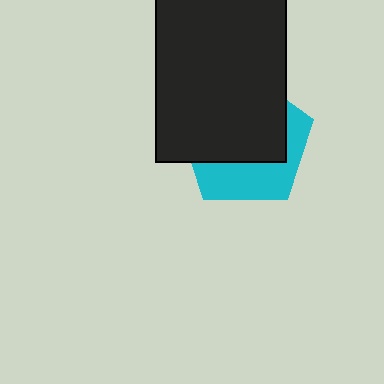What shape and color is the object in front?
The object in front is a black rectangle.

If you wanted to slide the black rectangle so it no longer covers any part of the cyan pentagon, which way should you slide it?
Slide it up — that is the most direct way to separate the two shapes.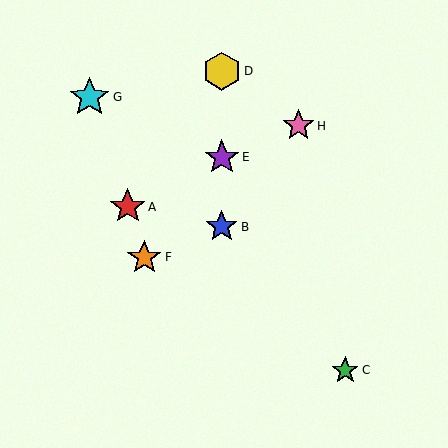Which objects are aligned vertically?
Objects B, D, E are aligned vertically.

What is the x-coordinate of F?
Object F is at x≈144.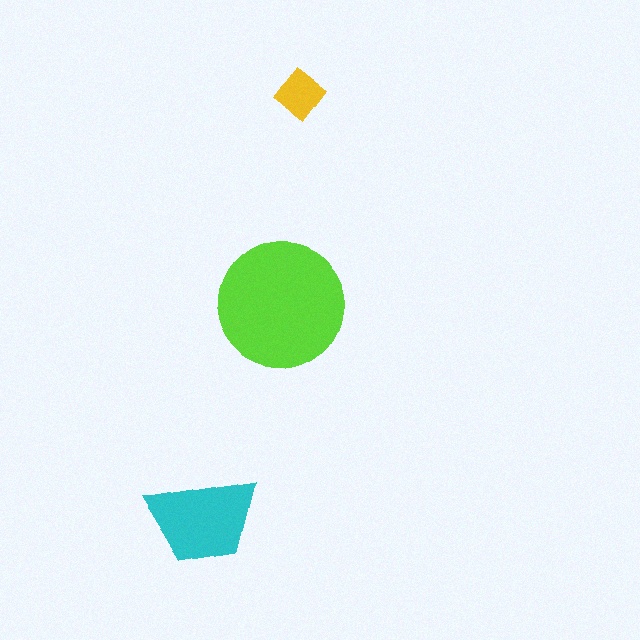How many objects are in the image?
There are 3 objects in the image.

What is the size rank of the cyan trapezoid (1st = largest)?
2nd.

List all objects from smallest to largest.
The yellow diamond, the cyan trapezoid, the lime circle.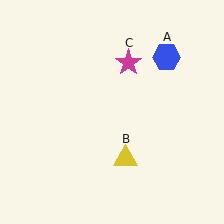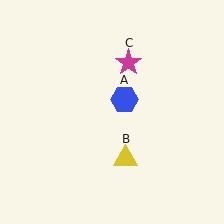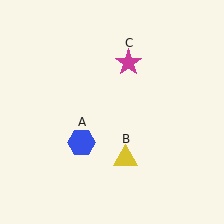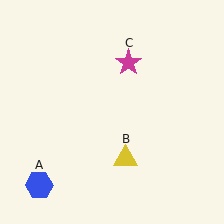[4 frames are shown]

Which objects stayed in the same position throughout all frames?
Yellow triangle (object B) and magenta star (object C) remained stationary.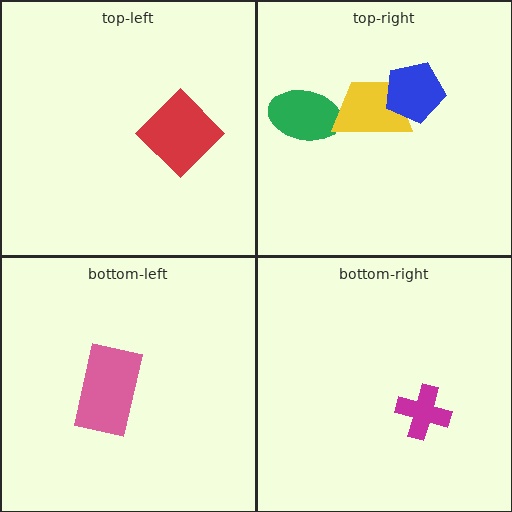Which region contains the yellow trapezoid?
The top-right region.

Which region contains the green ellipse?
The top-right region.